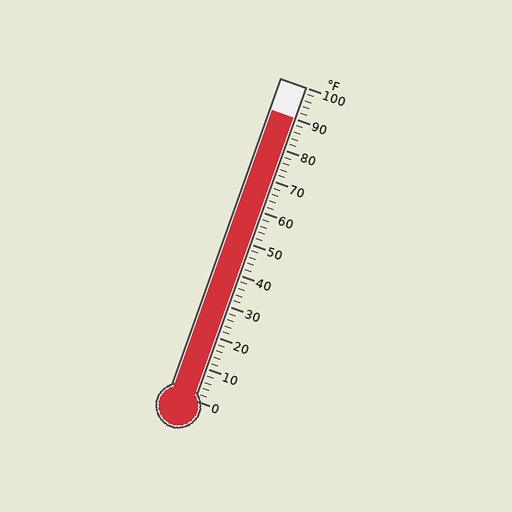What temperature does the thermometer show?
The thermometer shows approximately 90°F.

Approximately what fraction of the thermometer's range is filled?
The thermometer is filled to approximately 90% of its range.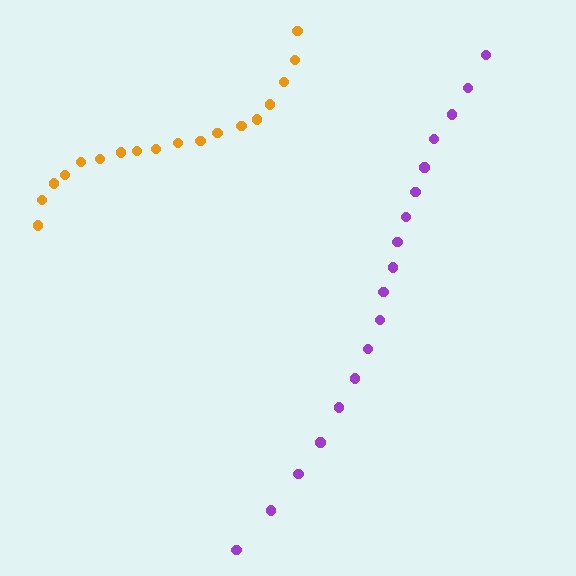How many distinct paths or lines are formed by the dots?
There are 2 distinct paths.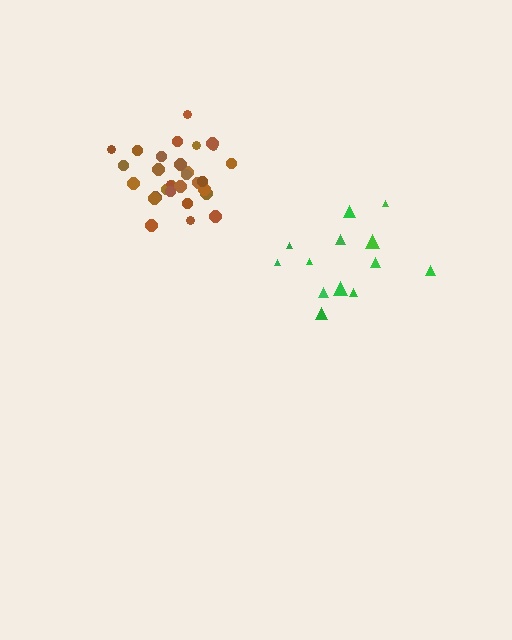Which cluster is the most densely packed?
Brown.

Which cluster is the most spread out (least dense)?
Green.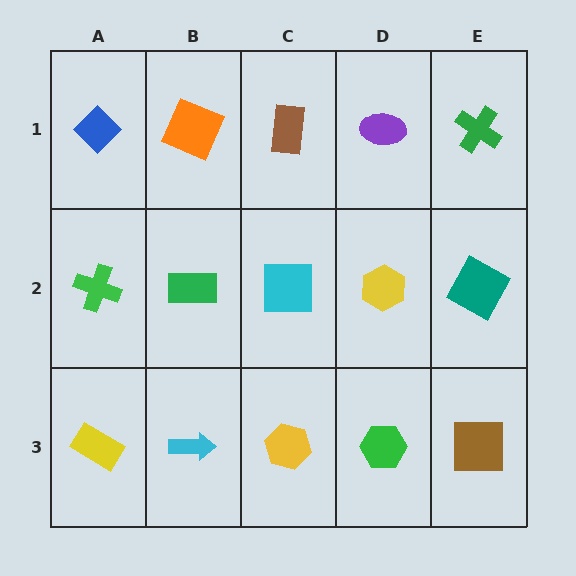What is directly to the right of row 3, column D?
A brown square.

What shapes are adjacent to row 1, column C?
A cyan square (row 2, column C), an orange square (row 1, column B), a purple ellipse (row 1, column D).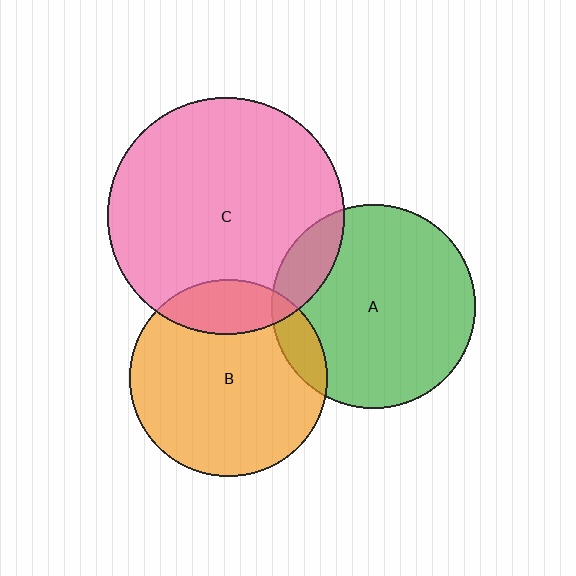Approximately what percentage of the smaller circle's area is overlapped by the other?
Approximately 15%.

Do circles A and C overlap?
Yes.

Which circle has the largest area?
Circle C (pink).